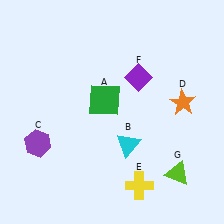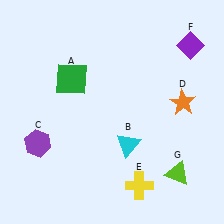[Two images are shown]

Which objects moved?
The objects that moved are: the green square (A), the purple diamond (F).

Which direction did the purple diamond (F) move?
The purple diamond (F) moved right.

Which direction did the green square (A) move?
The green square (A) moved left.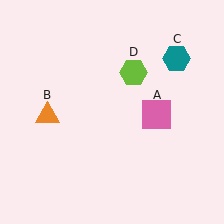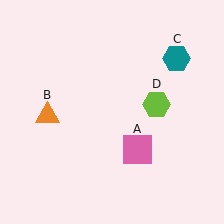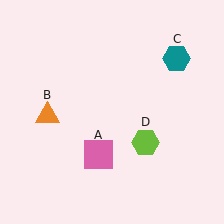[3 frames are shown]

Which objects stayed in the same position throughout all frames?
Orange triangle (object B) and teal hexagon (object C) remained stationary.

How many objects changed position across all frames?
2 objects changed position: pink square (object A), lime hexagon (object D).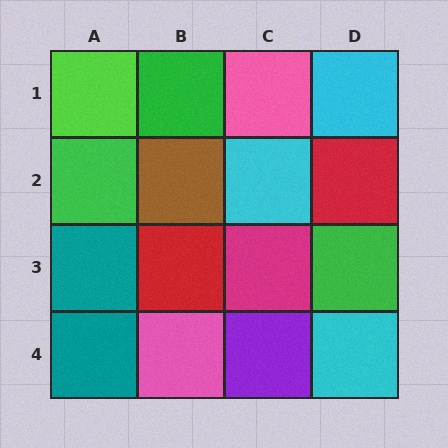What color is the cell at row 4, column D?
Cyan.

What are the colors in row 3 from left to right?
Teal, red, magenta, green.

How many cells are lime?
1 cell is lime.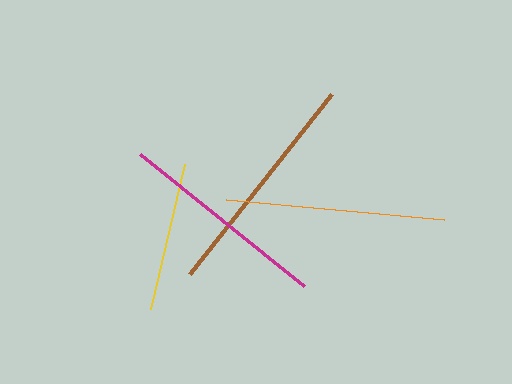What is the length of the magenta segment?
The magenta segment is approximately 211 pixels long.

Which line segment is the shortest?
The yellow line is the shortest at approximately 149 pixels.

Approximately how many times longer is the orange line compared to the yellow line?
The orange line is approximately 1.5 times the length of the yellow line.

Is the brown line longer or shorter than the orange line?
The brown line is longer than the orange line.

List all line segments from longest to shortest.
From longest to shortest: brown, orange, magenta, yellow.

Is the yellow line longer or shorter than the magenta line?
The magenta line is longer than the yellow line.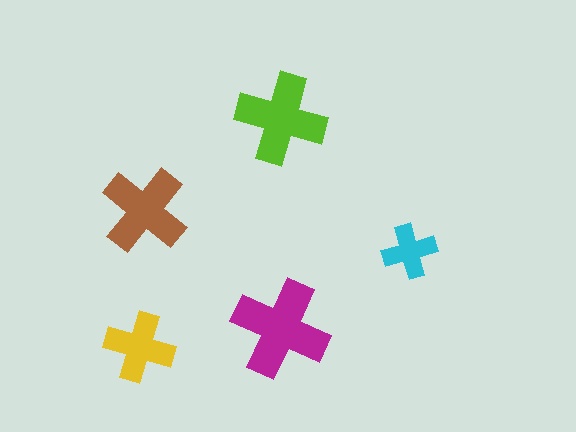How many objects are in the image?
There are 5 objects in the image.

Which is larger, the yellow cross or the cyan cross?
The yellow one.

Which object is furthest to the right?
The cyan cross is rightmost.